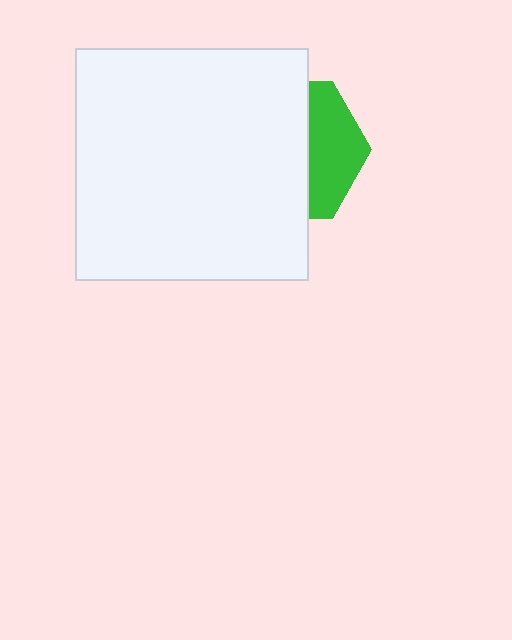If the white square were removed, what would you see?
You would see the complete green hexagon.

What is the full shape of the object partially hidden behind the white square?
The partially hidden object is a green hexagon.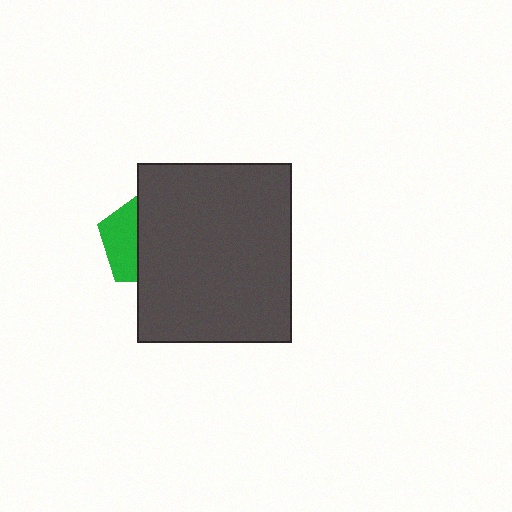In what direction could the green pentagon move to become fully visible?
The green pentagon could move left. That would shift it out from behind the dark gray rectangle entirely.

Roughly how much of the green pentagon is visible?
A small part of it is visible (roughly 38%).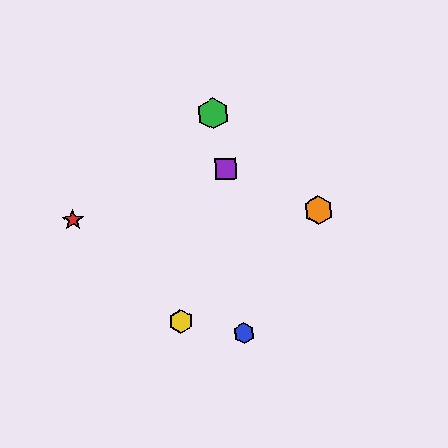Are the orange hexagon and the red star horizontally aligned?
Yes, both are at y≈210.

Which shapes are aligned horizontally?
The red star, the orange hexagon are aligned horizontally.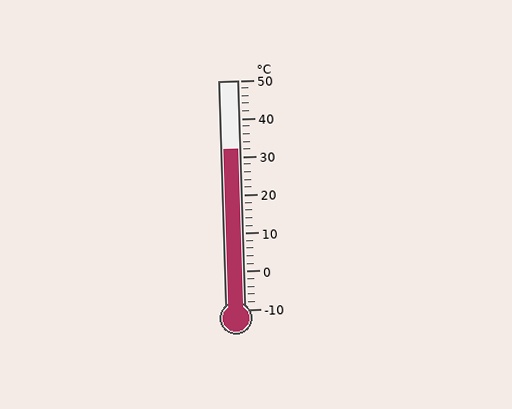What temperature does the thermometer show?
The thermometer shows approximately 32°C.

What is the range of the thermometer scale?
The thermometer scale ranges from -10°C to 50°C.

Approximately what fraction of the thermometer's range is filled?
The thermometer is filled to approximately 70% of its range.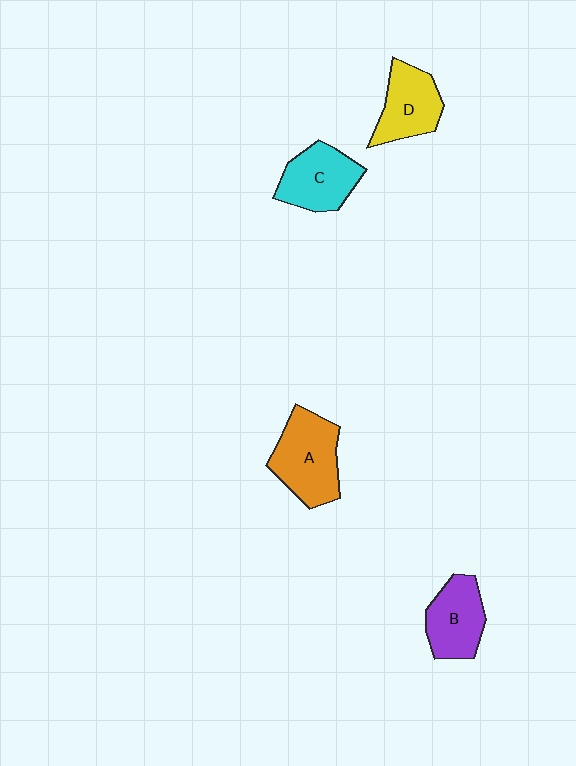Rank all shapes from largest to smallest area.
From largest to smallest: A (orange), C (cyan), D (yellow), B (purple).